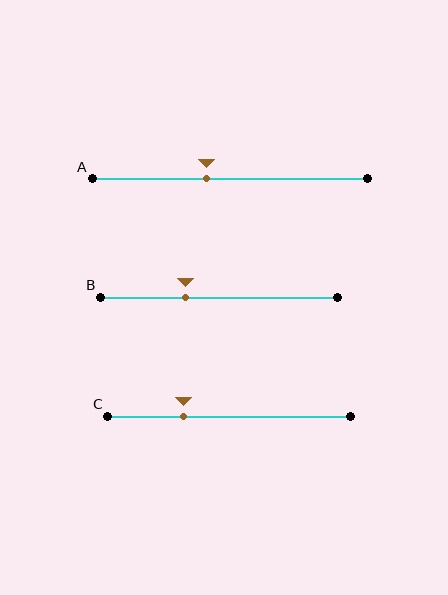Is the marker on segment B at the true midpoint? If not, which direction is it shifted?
No, the marker on segment B is shifted to the left by about 14% of the segment length.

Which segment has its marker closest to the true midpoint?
Segment A has its marker closest to the true midpoint.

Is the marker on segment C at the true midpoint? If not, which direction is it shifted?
No, the marker on segment C is shifted to the left by about 19% of the segment length.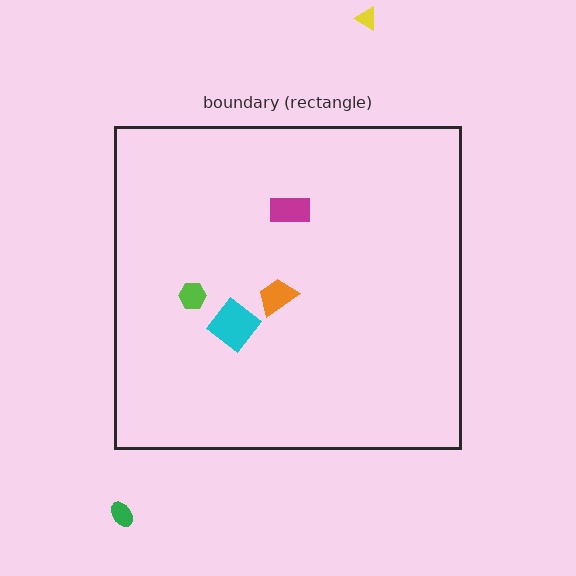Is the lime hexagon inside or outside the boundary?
Inside.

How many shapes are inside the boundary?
4 inside, 2 outside.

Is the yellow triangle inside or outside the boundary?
Outside.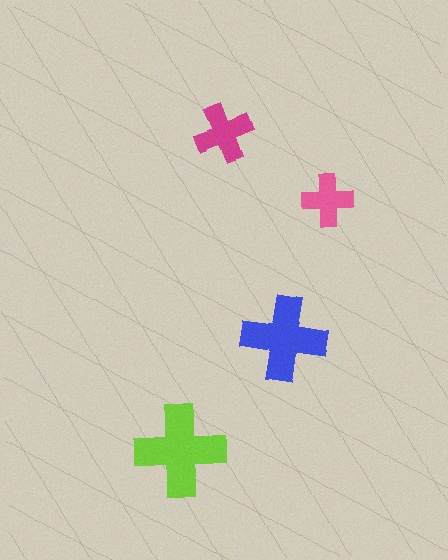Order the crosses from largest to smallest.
the lime one, the blue one, the magenta one, the pink one.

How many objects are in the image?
There are 4 objects in the image.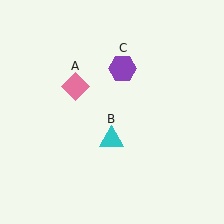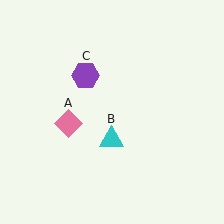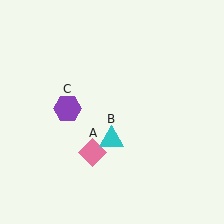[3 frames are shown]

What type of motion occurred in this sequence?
The pink diamond (object A), purple hexagon (object C) rotated counterclockwise around the center of the scene.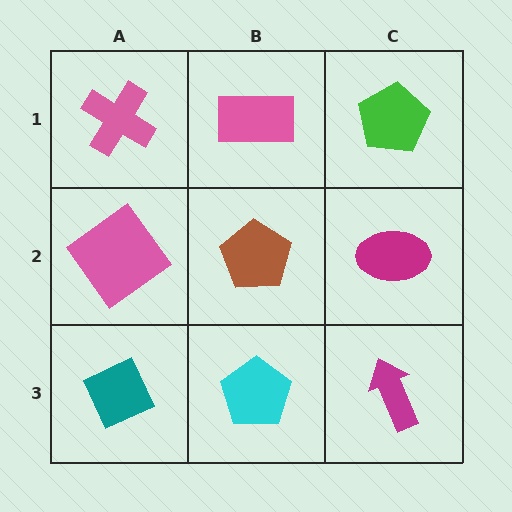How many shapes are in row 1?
3 shapes.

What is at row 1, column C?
A green pentagon.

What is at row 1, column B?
A pink rectangle.